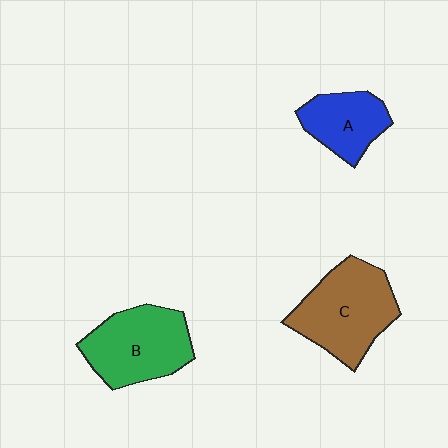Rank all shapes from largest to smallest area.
From largest to smallest: C (brown), B (green), A (blue).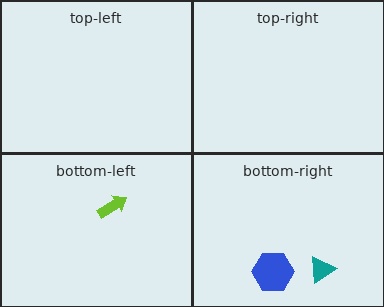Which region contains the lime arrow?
The bottom-left region.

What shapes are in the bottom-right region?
The blue hexagon, the teal triangle.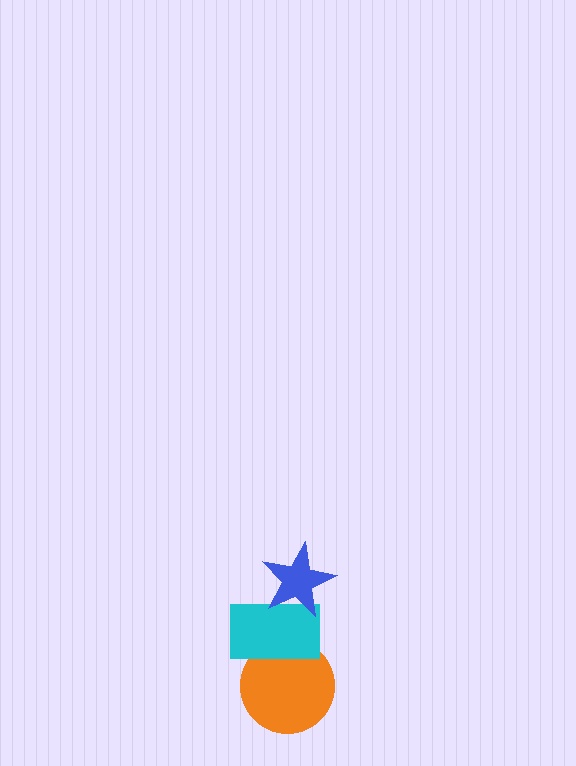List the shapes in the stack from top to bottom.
From top to bottom: the blue star, the cyan rectangle, the orange circle.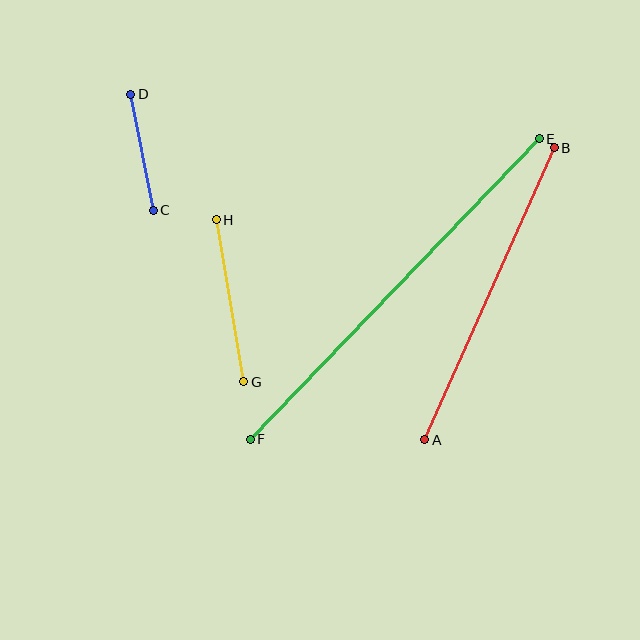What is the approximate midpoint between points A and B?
The midpoint is at approximately (489, 294) pixels.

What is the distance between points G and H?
The distance is approximately 164 pixels.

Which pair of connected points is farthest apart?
Points E and F are farthest apart.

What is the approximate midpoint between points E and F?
The midpoint is at approximately (395, 289) pixels.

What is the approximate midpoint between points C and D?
The midpoint is at approximately (142, 152) pixels.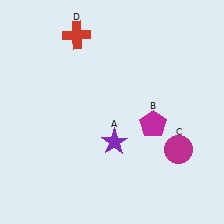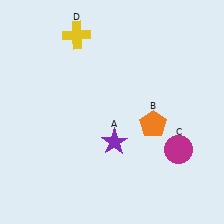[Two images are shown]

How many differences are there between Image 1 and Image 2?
There are 2 differences between the two images.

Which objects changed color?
B changed from magenta to orange. D changed from red to yellow.